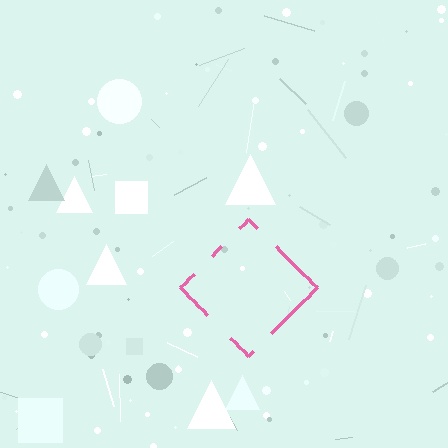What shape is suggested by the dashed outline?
The dashed outline suggests a diamond.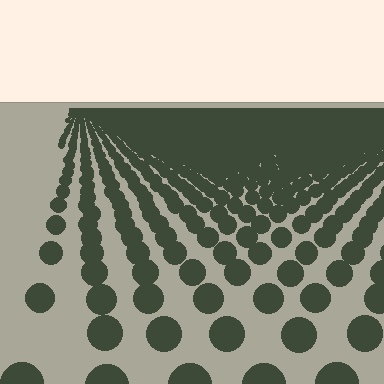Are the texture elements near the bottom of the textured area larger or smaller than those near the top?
Larger. Near the bottom, elements are closer to the viewer and appear at a bigger on-screen size.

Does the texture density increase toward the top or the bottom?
Density increases toward the top.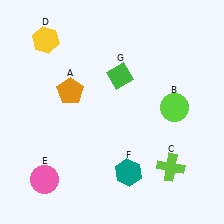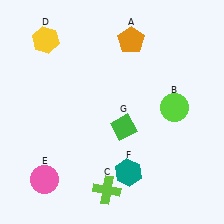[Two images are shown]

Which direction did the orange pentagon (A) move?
The orange pentagon (A) moved right.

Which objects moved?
The objects that moved are: the orange pentagon (A), the lime cross (C), the green diamond (G).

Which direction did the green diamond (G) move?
The green diamond (G) moved down.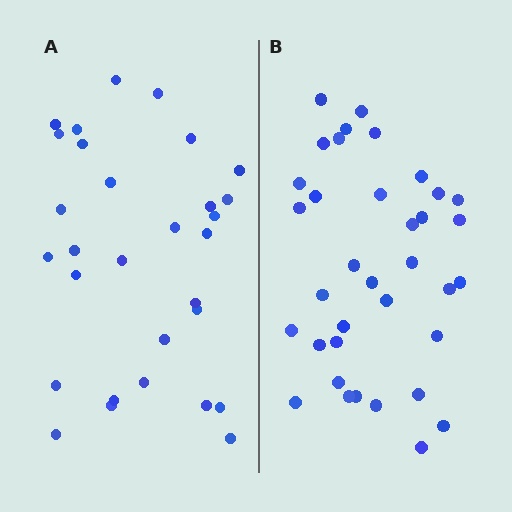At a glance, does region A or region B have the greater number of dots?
Region B (the right region) has more dots.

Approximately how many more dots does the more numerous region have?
Region B has about 6 more dots than region A.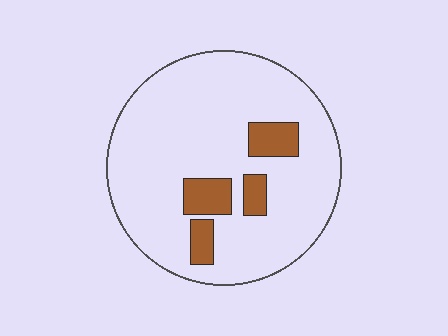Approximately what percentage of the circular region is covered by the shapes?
Approximately 15%.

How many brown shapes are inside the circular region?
4.